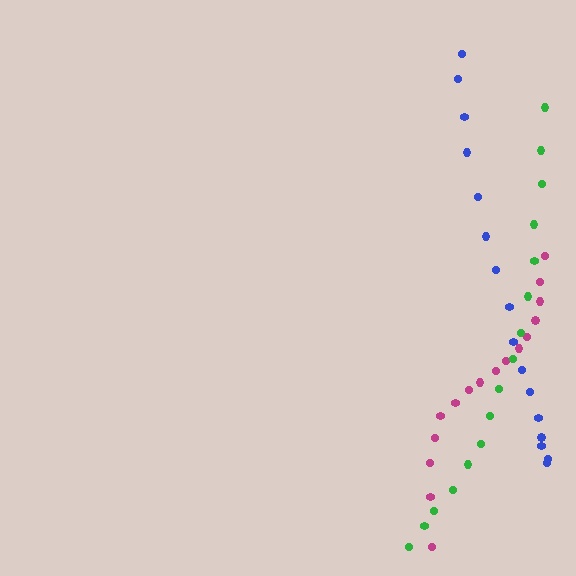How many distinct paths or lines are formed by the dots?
There are 3 distinct paths.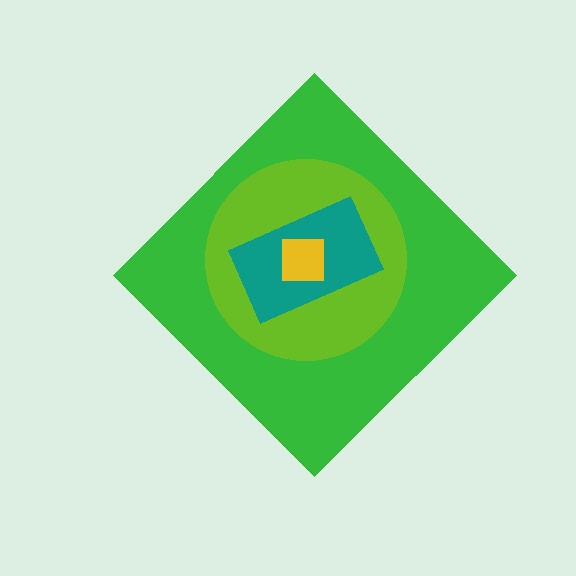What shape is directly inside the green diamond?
The lime circle.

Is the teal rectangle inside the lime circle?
Yes.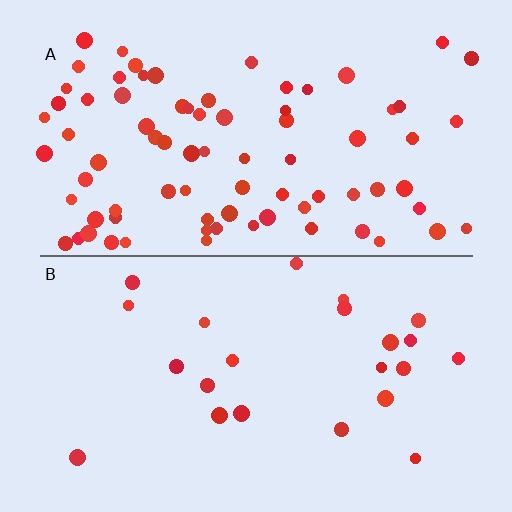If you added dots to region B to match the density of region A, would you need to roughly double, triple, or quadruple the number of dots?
Approximately triple.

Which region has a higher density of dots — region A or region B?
A (the top).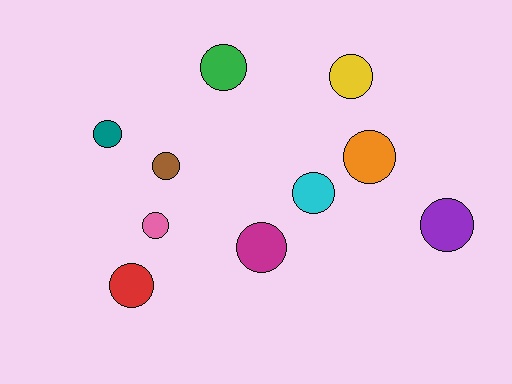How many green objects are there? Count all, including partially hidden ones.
There is 1 green object.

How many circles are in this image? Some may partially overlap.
There are 10 circles.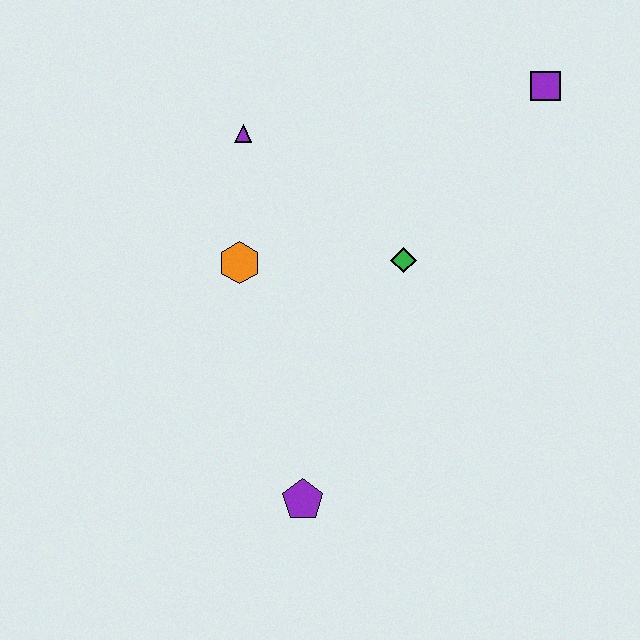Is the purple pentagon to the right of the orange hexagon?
Yes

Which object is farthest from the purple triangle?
The purple pentagon is farthest from the purple triangle.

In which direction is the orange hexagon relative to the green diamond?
The orange hexagon is to the left of the green diamond.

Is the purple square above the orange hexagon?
Yes